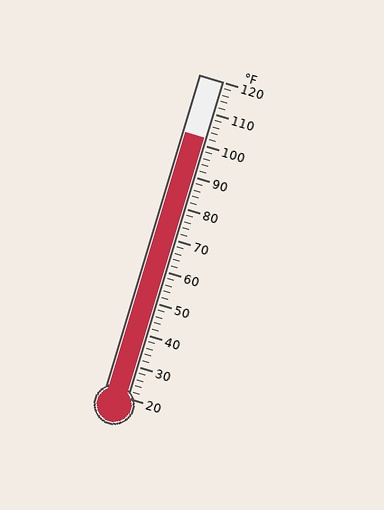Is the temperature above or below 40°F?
The temperature is above 40°F.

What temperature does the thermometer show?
The thermometer shows approximately 102°F.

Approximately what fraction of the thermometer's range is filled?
The thermometer is filled to approximately 80% of its range.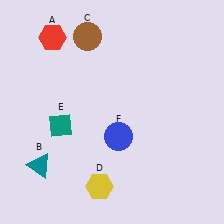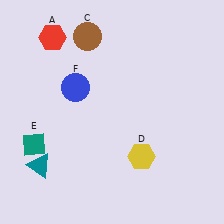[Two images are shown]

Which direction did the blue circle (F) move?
The blue circle (F) moved up.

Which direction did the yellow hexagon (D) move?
The yellow hexagon (D) moved right.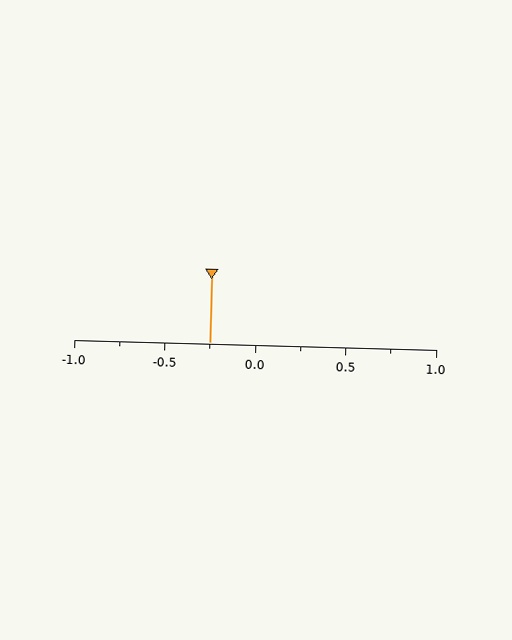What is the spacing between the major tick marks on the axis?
The major ticks are spaced 0.5 apart.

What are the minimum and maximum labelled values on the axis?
The axis runs from -1.0 to 1.0.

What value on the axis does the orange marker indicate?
The marker indicates approximately -0.25.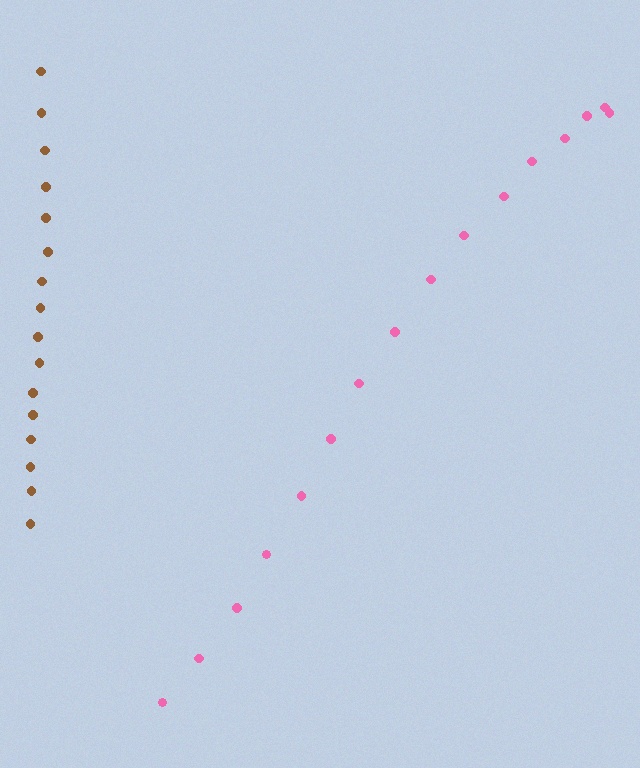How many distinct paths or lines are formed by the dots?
There are 2 distinct paths.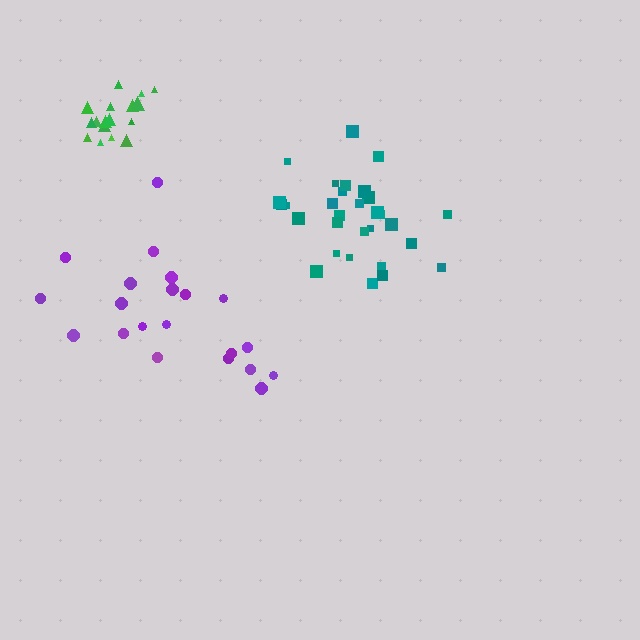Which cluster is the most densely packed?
Green.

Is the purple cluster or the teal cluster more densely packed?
Teal.